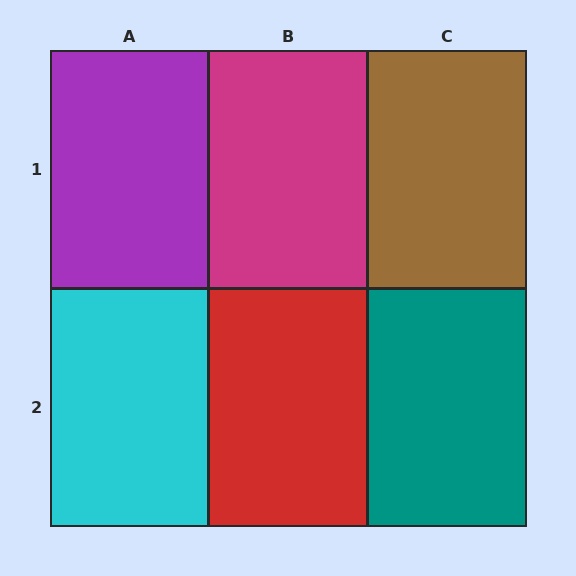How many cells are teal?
1 cell is teal.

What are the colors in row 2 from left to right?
Cyan, red, teal.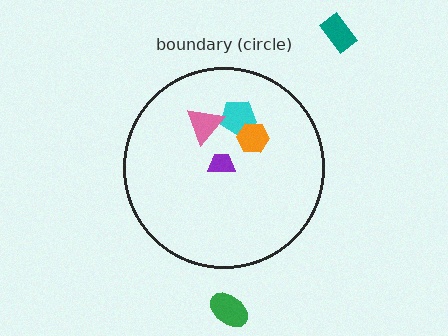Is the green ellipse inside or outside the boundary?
Outside.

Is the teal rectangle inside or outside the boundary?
Outside.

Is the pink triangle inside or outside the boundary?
Inside.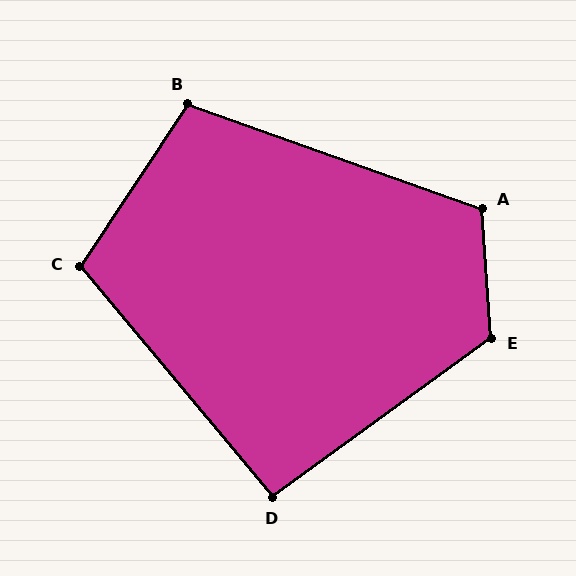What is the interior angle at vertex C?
Approximately 107 degrees (obtuse).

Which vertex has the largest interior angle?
E, at approximately 122 degrees.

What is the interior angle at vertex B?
Approximately 104 degrees (obtuse).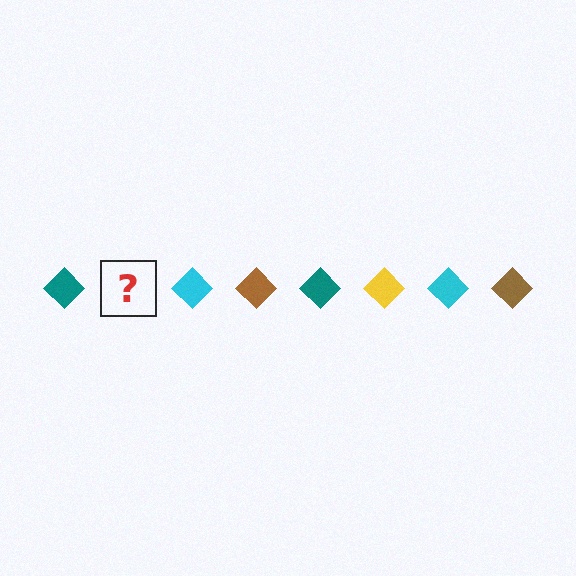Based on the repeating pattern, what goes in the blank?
The blank should be a yellow diamond.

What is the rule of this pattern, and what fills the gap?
The rule is that the pattern cycles through teal, yellow, cyan, brown diamonds. The gap should be filled with a yellow diamond.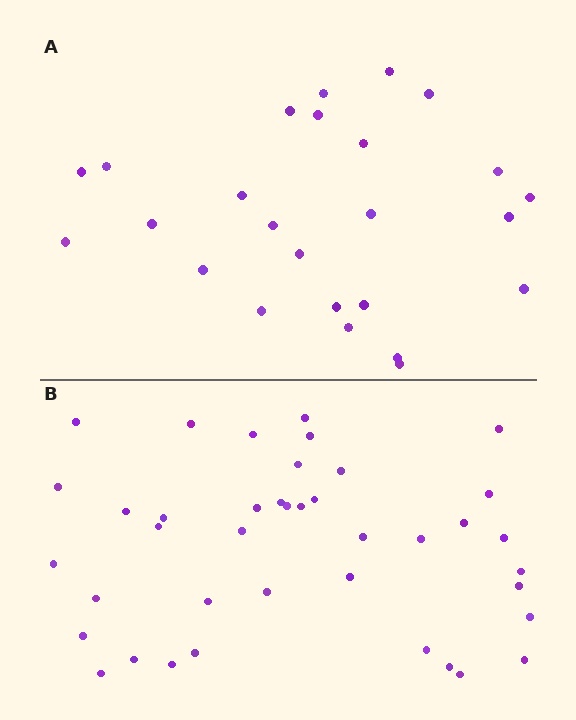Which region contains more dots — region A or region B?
Region B (the bottom region) has more dots.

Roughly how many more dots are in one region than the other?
Region B has approximately 15 more dots than region A.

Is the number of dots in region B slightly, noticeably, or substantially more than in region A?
Region B has substantially more. The ratio is roughly 1.6 to 1.